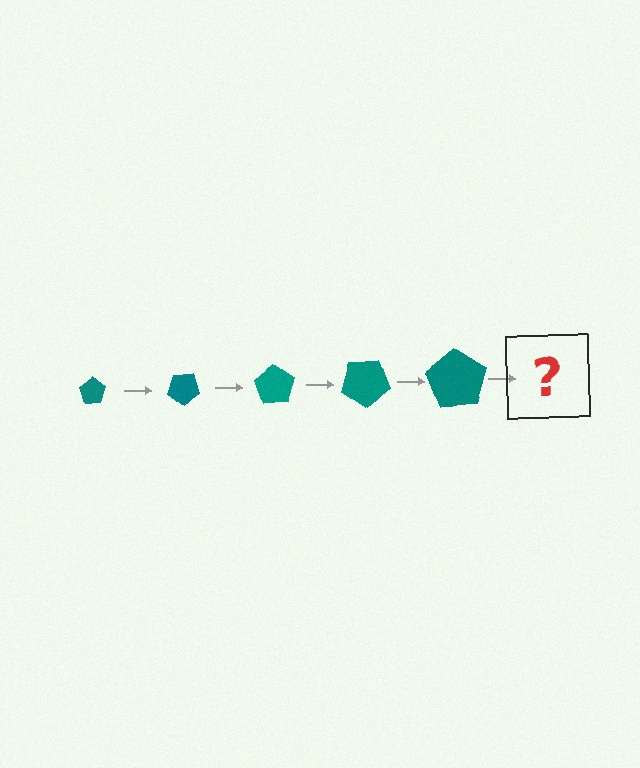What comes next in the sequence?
The next element should be a pentagon, larger than the previous one and rotated 175 degrees from the start.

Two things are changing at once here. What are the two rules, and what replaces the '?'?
The two rules are that the pentagon grows larger each step and it rotates 35 degrees each step. The '?' should be a pentagon, larger than the previous one and rotated 175 degrees from the start.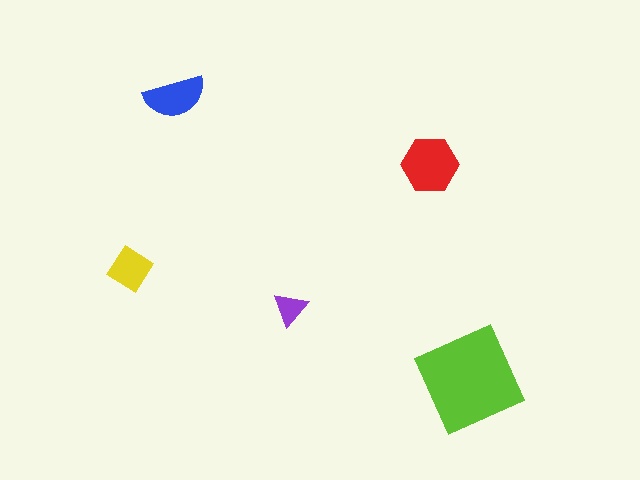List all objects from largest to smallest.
The lime square, the red hexagon, the blue semicircle, the yellow diamond, the purple triangle.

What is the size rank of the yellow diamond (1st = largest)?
4th.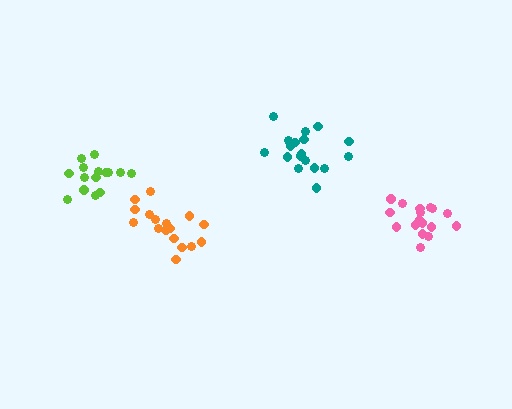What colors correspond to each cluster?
The clusters are colored: lime, teal, pink, orange.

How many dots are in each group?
Group 1: 15 dots, Group 2: 18 dots, Group 3: 17 dots, Group 4: 17 dots (67 total).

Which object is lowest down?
The orange cluster is bottommost.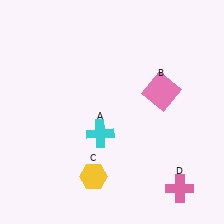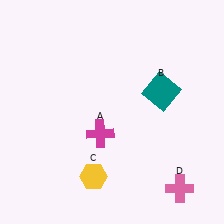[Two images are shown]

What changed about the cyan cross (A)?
In Image 1, A is cyan. In Image 2, it changed to magenta.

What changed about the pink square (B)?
In Image 1, B is pink. In Image 2, it changed to teal.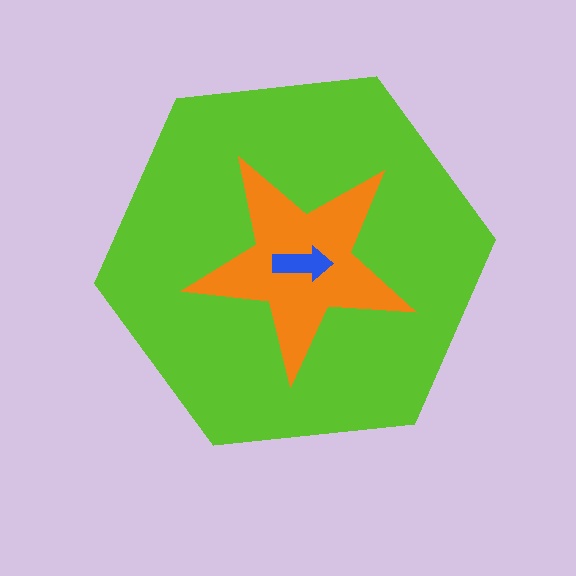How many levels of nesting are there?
3.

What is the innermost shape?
The blue arrow.